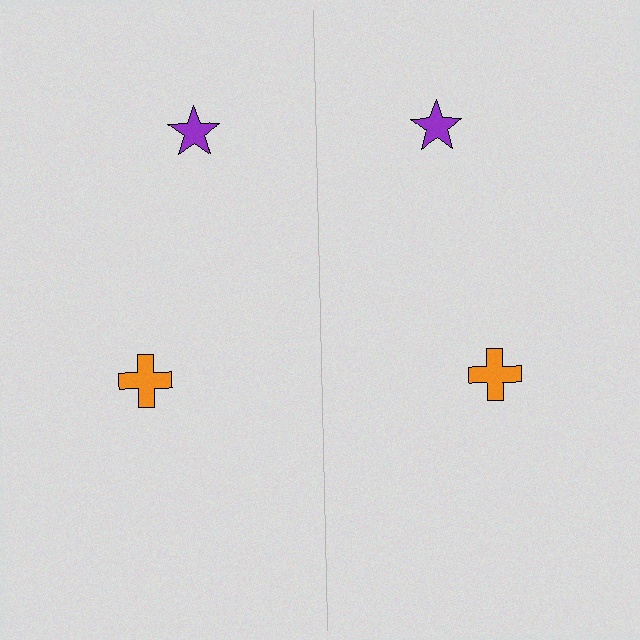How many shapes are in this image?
There are 4 shapes in this image.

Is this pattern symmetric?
Yes, this pattern has bilateral (reflection) symmetry.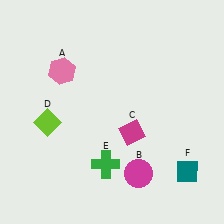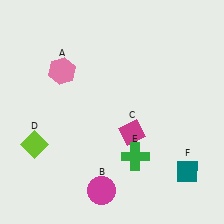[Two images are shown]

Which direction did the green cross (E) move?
The green cross (E) moved right.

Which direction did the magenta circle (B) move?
The magenta circle (B) moved left.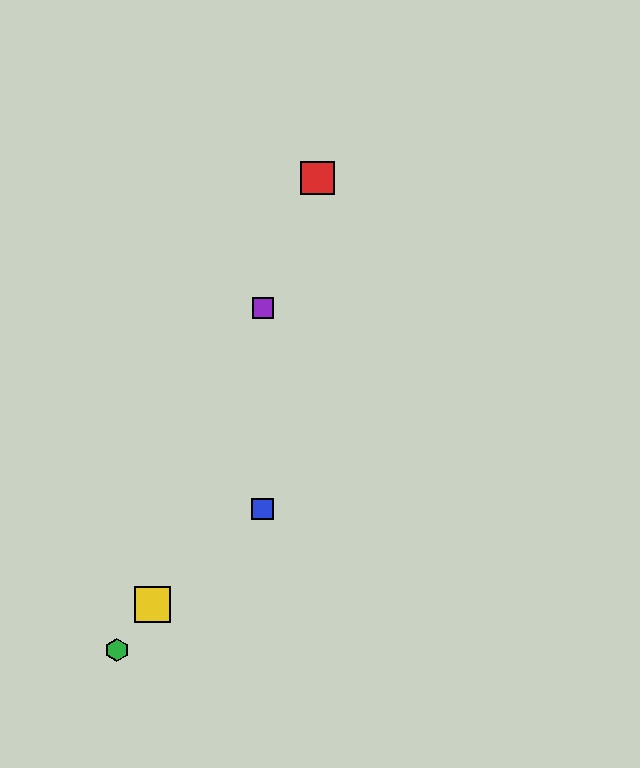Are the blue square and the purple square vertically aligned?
Yes, both are at x≈263.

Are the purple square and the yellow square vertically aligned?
No, the purple square is at x≈263 and the yellow square is at x≈152.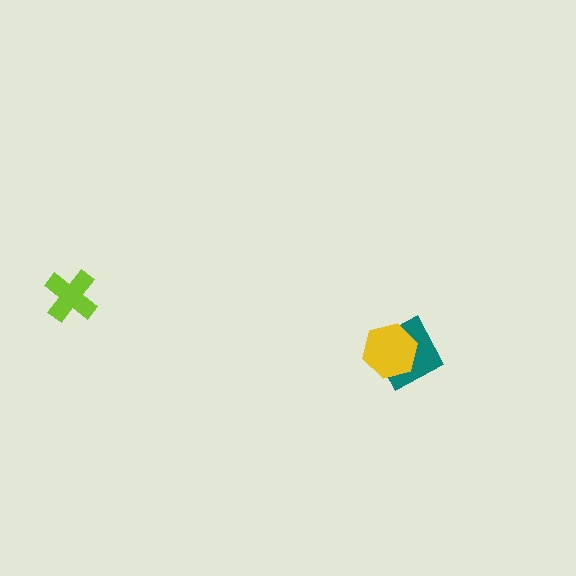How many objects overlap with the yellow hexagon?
1 object overlaps with the yellow hexagon.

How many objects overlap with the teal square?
1 object overlaps with the teal square.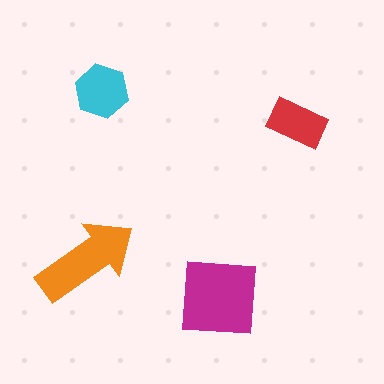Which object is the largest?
The magenta square.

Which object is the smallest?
The red rectangle.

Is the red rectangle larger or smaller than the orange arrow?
Smaller.